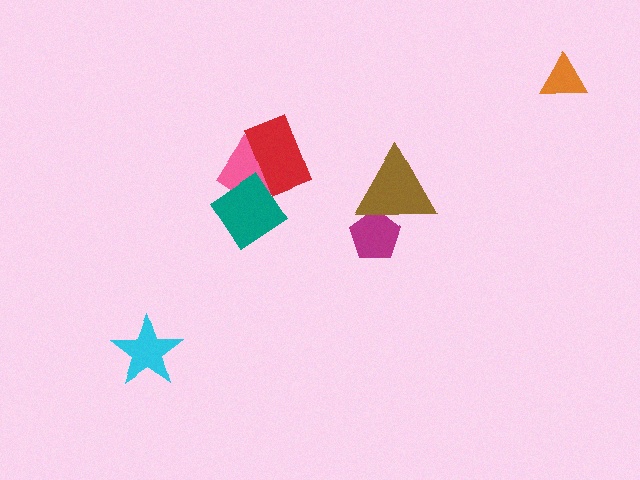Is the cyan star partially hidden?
No, no other shape covers it.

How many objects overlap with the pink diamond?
2 objects overlap with the pink diamond.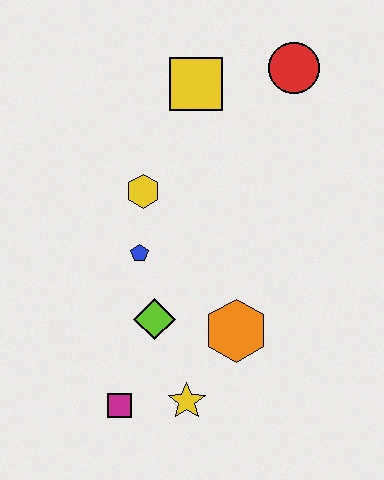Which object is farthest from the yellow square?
The magenta square is farthest from the yellow square.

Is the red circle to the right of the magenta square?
Yes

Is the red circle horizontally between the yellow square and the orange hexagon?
No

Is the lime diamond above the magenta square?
Yes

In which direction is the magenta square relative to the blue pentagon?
The magenta square is below the blue pentagon.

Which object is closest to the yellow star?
The magenta square is closest to the yellow star.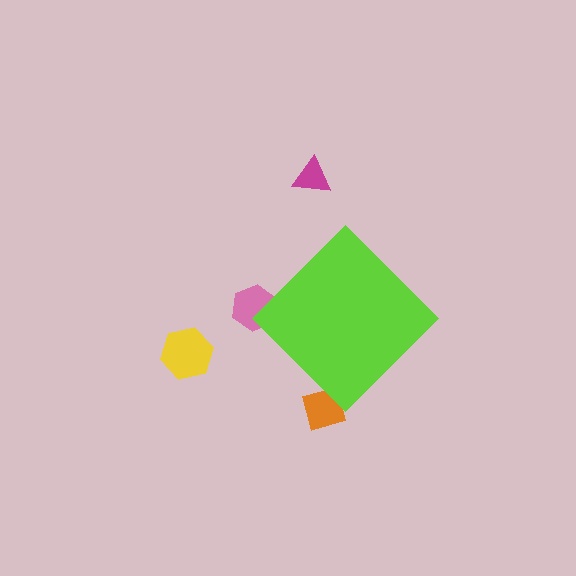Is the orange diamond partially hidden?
Yes, the orange diamond is partially hidden behind the lime diamond.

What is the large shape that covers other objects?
A lime diamond.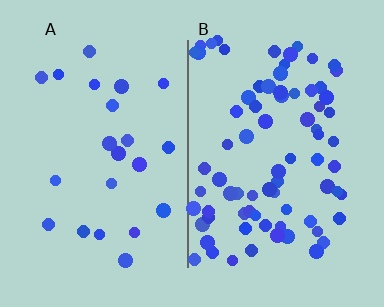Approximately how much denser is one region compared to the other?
Approximately 3.5× — region B over region A.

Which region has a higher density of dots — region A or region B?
B (the right).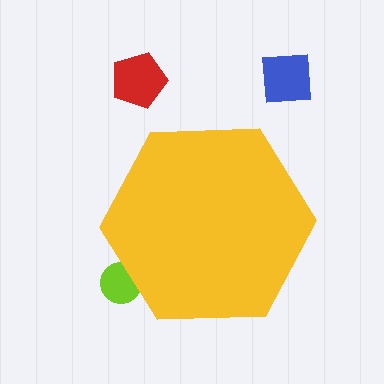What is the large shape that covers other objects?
A yellow hexagon.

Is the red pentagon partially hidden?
No, the red pentagon is fully visible.